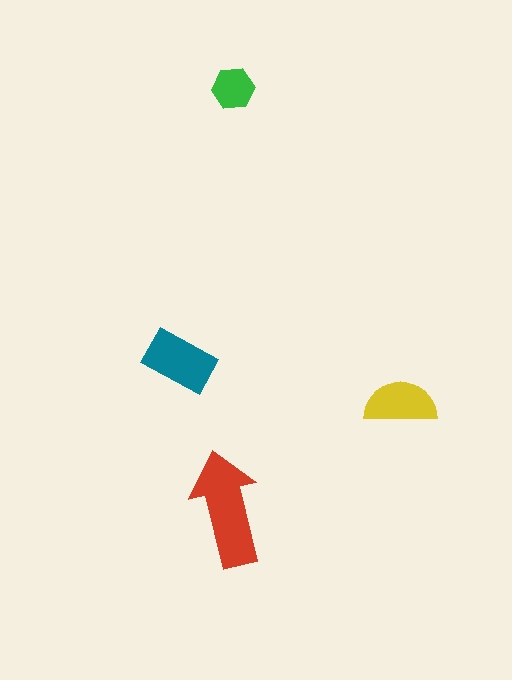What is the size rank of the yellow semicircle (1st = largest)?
3rd.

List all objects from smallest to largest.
The green hexagon, the yellow semicircle, the teal rectangle, the red arrow.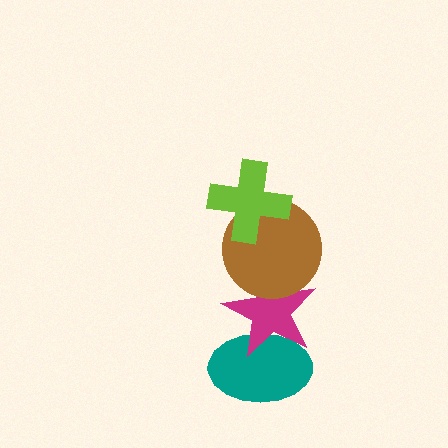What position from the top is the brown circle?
The brown circle is 2nd from the top.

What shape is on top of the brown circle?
The lime cross is on top of the brown circle.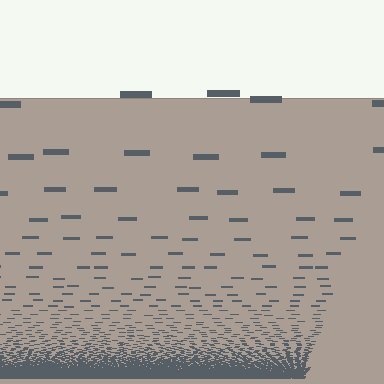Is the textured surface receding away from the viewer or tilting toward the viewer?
The surface appears to tilt toward the viewer. Texture elements get larger and sparser toward the top.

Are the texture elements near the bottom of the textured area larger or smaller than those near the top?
Smaller. The gradient is inverted — elements near the bottom are smaller and denser.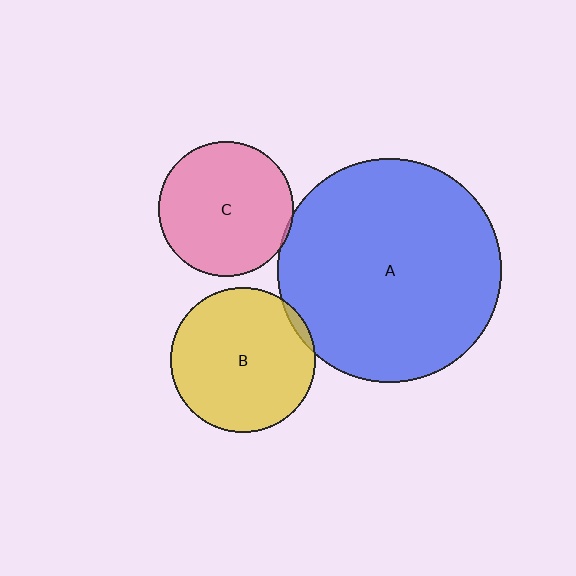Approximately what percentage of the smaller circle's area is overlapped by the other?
Approximately 5%.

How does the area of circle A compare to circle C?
Approximately 2.8 times.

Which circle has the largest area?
Circle A (blue).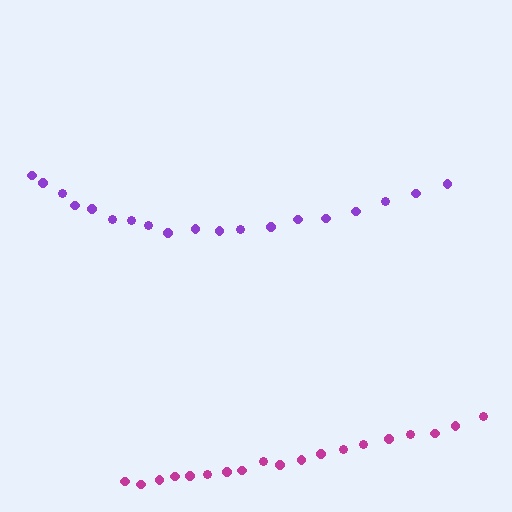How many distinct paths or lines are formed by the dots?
There are 2 distinct paths.